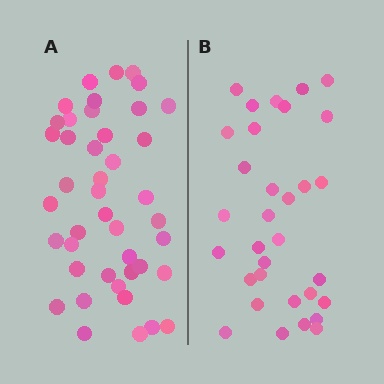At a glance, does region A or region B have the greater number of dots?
Region A (the left region) has more dots.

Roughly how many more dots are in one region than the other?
Region A has roughly 12 or so more dots than region B.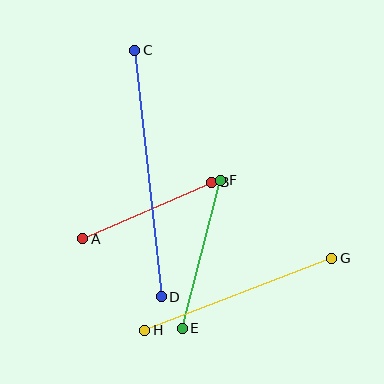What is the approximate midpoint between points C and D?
The midpoint is at approximately (148, 173) pixels.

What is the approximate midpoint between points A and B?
The midpoint is at approximately (147, 211) pixels.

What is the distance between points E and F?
The distance is approximately 153 pixels.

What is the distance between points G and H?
The distance is approximately 201 pixels.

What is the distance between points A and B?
The distance is approximately 141 pixels.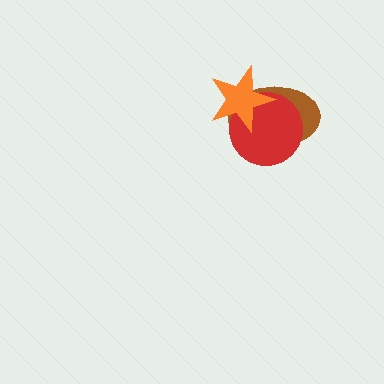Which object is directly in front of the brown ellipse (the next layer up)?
The red circle is directly in front of the brown ellipse.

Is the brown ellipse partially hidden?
Yes, it is partially covered by another shape.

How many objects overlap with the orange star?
2 objects overlap with the orange star.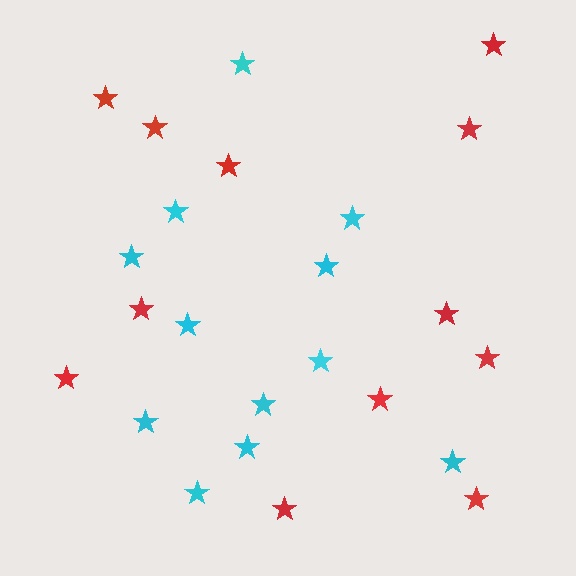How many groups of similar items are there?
There are 2 groups: one group of cyan stars (12) and one group of red stars (12).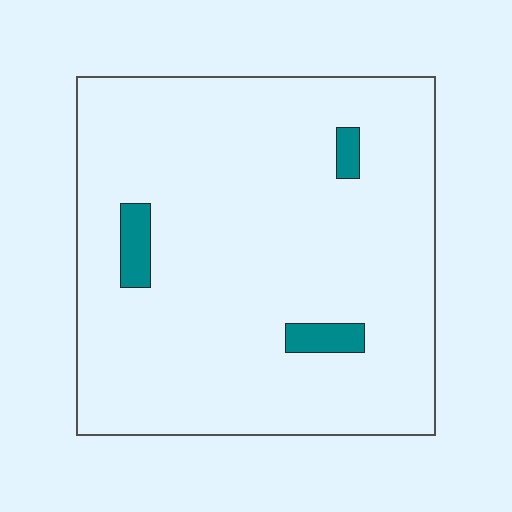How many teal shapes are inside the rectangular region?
3.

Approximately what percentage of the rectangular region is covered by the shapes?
Approximately 5%.